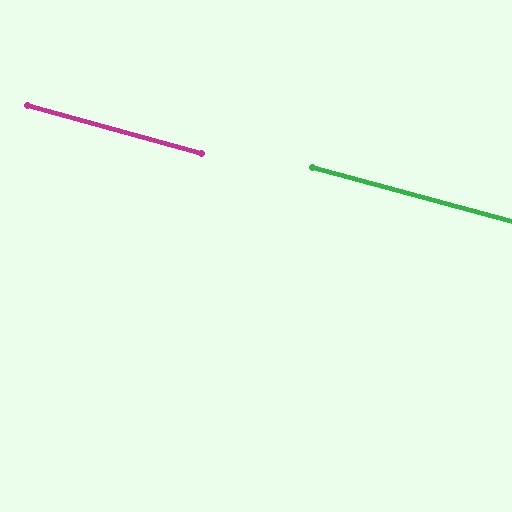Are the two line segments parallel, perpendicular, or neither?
Parallel — their directions differ by only 0.4°.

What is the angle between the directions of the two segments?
Approximately 0 degrees.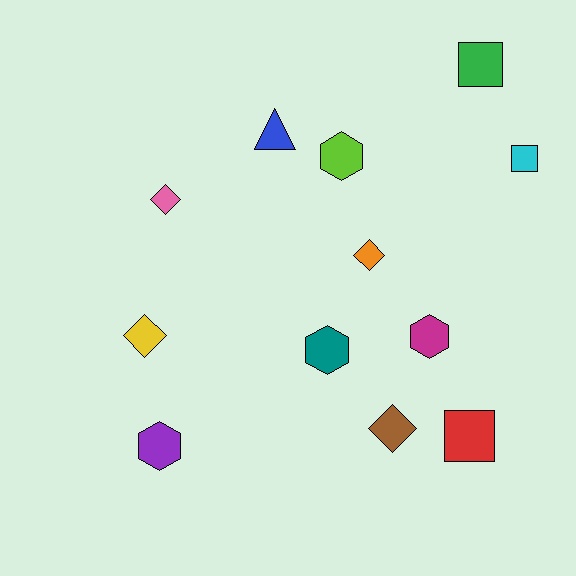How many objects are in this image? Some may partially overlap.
There are 12 objects.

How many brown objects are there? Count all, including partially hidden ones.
There is 1 brown object.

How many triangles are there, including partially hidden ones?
There is 1 triangle.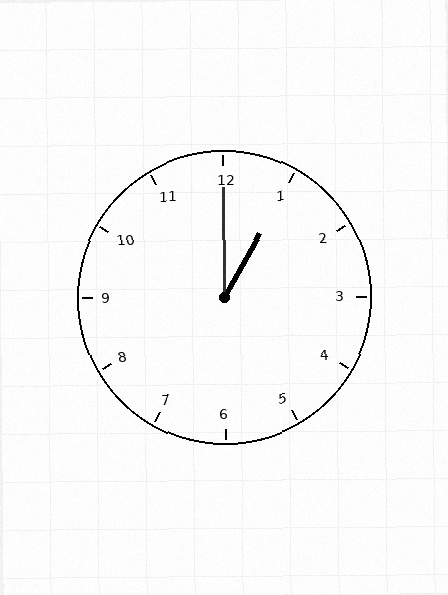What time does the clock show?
1:00.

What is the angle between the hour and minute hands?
Approximately 30 degrees.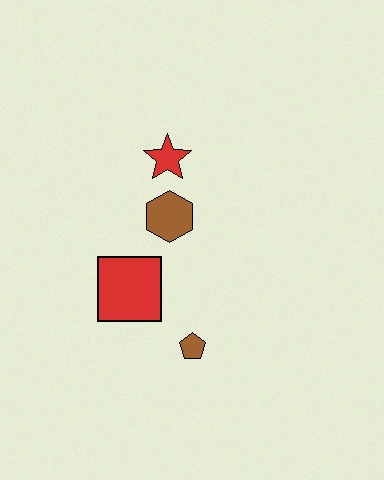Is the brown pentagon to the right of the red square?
Yes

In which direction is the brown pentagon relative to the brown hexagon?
The brown pentagon is below the brown hexagon.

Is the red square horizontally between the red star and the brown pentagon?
No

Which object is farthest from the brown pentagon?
The red star is farthest from the brown pentagon.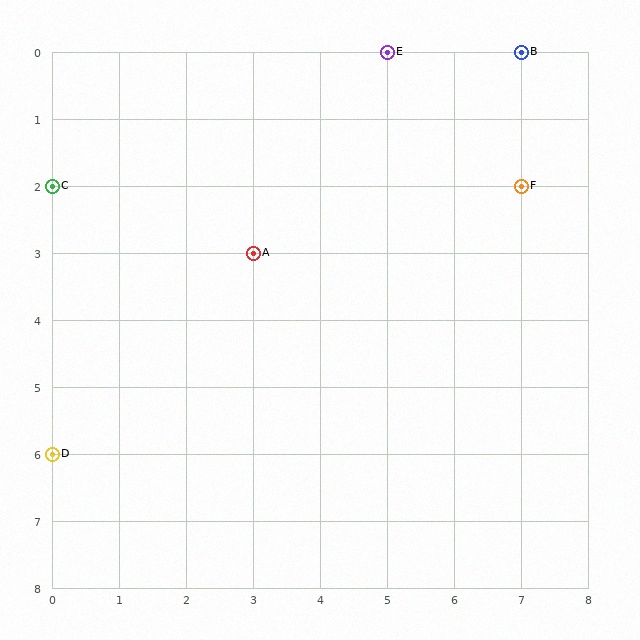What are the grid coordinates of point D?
Point D is at grid coordinates (0, 6).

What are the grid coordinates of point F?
Point F is at grid coordinates (7, 2).